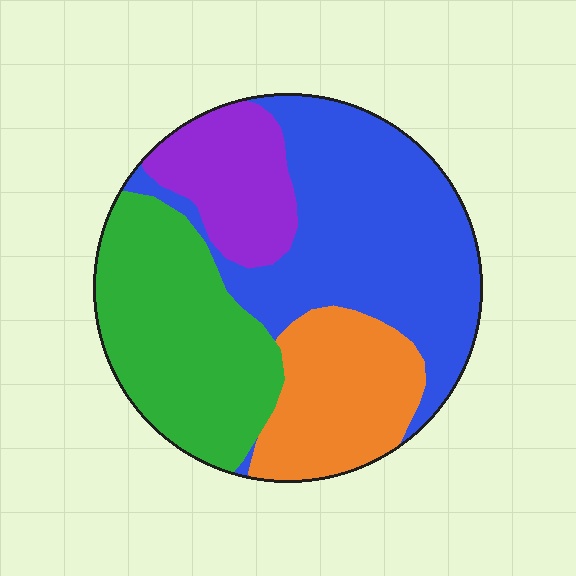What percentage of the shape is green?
Green takes up about one quarter (1/4) of the shape.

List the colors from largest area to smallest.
From largest to smallest: blue, green, orange, purple.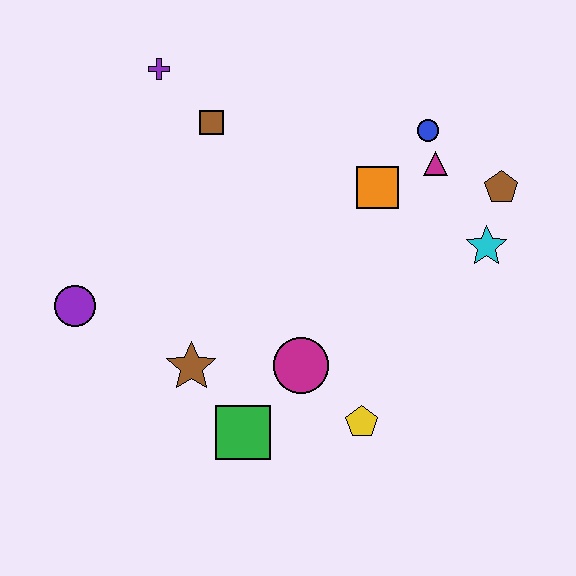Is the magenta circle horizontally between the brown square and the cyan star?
Yes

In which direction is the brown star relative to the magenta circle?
The brown star is to the left of the magenta circle.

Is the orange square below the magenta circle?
No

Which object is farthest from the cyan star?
The purple circle is farthest from the cyan star.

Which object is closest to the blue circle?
The magenta triangle is closest to the blue circle.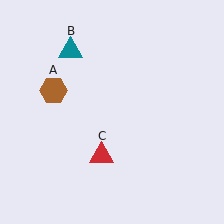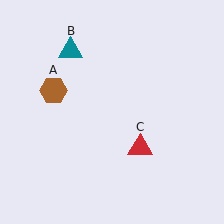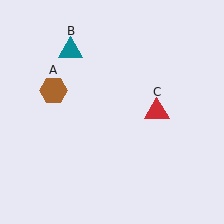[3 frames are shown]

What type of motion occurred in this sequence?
The red triangle (object C) rotated counterclockwise around the center of the scene.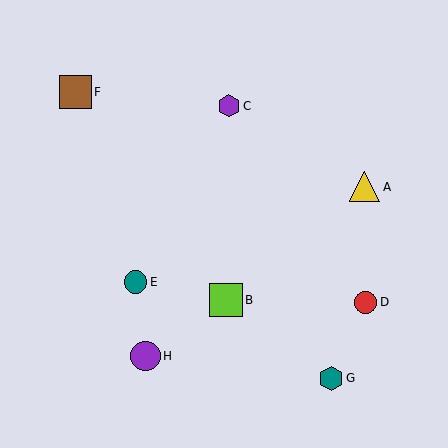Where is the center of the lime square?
The center of the lime square is at (226, 300).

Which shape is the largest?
The lime square (labeled B) is the largest.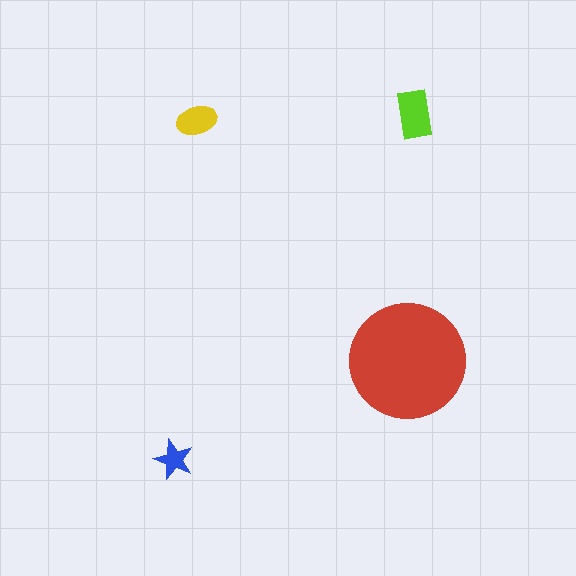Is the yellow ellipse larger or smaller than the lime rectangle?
Smaller.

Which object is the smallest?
The blue star.